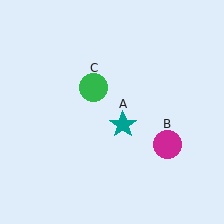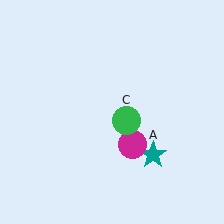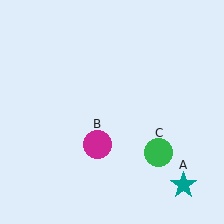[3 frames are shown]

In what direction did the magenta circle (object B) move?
The magenta circle (object B) moved left.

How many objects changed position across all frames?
3 objects changed position: teal star (object A), magenta circle (object B), green circle (object C).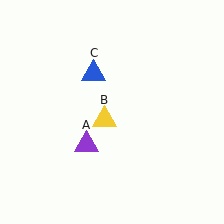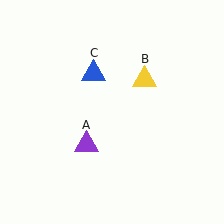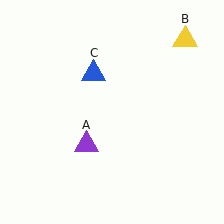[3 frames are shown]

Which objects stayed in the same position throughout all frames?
Purple triangle (object A) and blue triangle (object C) remained stationary.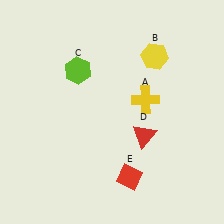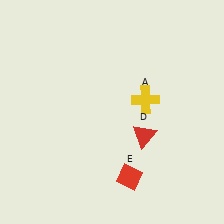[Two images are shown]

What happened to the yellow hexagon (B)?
The yellow hexagon (B) was removed in Image 2. It was in the top-right area of Image 1.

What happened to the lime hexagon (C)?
The lime hexagon (C) was removed in Image 2. It was in the top-left area of Image 1.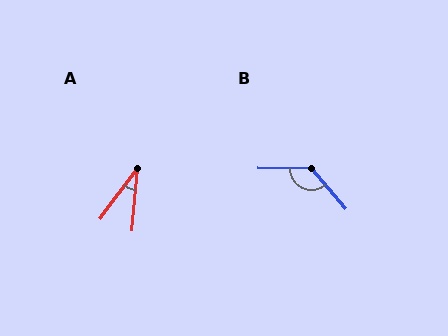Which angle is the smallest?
A, at approximately 32 degrees.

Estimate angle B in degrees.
Approximately 131 degrees.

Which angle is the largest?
B, at approximately 131 degrees.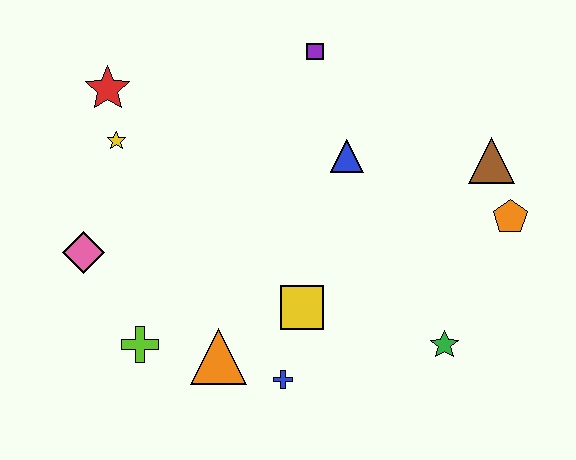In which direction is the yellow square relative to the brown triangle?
The yellow square is to the left of the brown triangle.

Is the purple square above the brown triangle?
Yes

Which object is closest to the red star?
The yellow star is closest to the red star.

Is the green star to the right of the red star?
Yes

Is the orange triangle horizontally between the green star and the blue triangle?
No